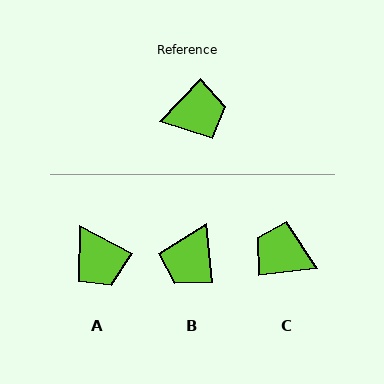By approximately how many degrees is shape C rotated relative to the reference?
Approximately 141 degrees counter-clockwise.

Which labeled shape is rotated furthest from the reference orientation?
C, about 141 degrees away.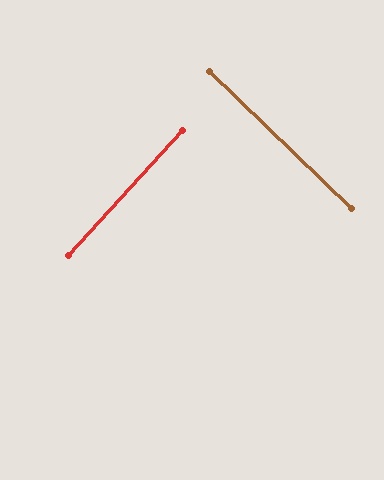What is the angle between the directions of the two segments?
Approximately 88 degrees.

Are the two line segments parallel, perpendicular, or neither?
Perpendicular — they meet at approximately 88°.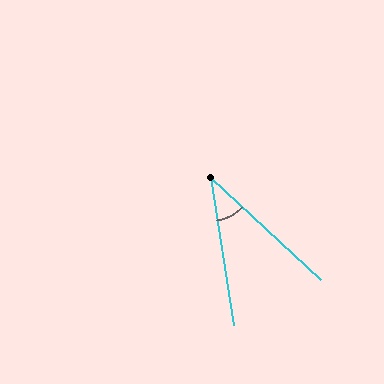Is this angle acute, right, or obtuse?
It is acute.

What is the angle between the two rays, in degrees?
Approximately 38 degrees.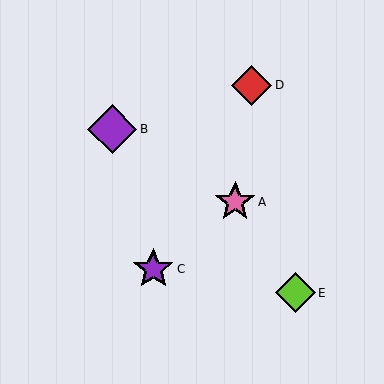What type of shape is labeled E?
Shape E is a lime diamond.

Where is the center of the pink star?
The center of the pink star is at (235, 202).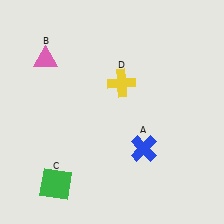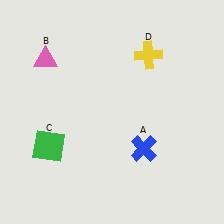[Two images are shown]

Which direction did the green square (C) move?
The green square (C) moved up.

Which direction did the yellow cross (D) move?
The yellow cross (D) moved up.